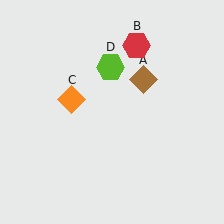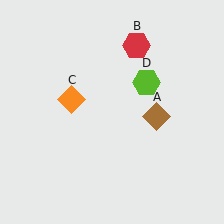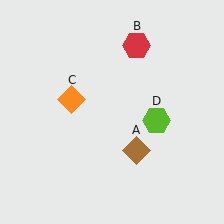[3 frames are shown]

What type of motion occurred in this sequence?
The brown diamond (object A), lime hexagon (object D) rotated clockwise around the center of the scene.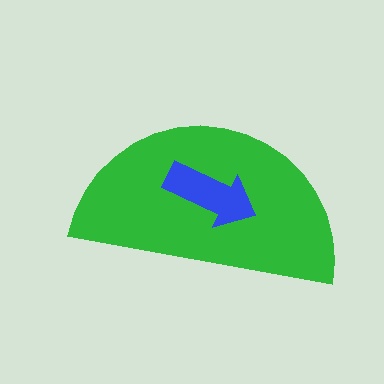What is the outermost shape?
The green semicircle.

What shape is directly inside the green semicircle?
The blue arrow.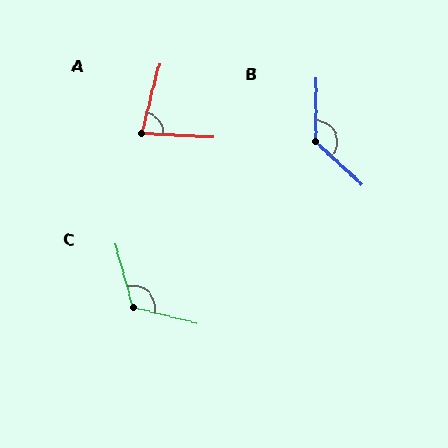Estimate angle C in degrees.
Approximately 119 degrees.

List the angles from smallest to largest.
A (79°), C (119°), B (132°).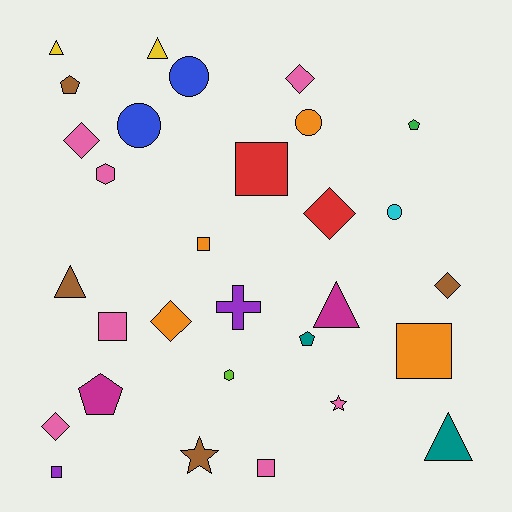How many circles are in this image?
There are 4 circles.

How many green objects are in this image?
There is 1 green object.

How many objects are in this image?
There are 30 objects.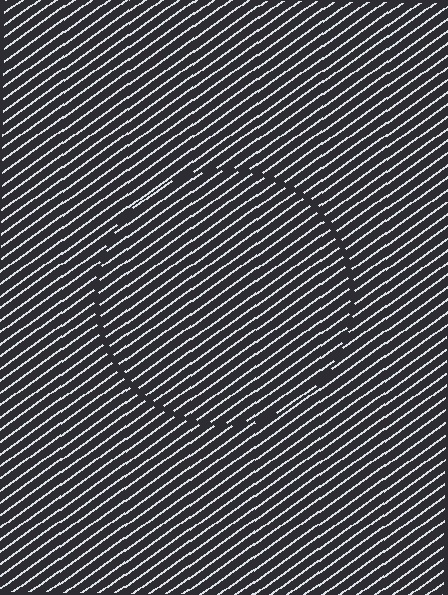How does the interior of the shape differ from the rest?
The interior of the shape contains the same grating, shifted by half a period — the contour is defined by the phase discontinuity where line-ends from the inner and outer gratings abut.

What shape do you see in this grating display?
An illusory circle. The interior of the shape contains the same grating, shifted by half a period — the contour is defined by the phase discontinuity where line-ends from the inner and outer gratings abut.